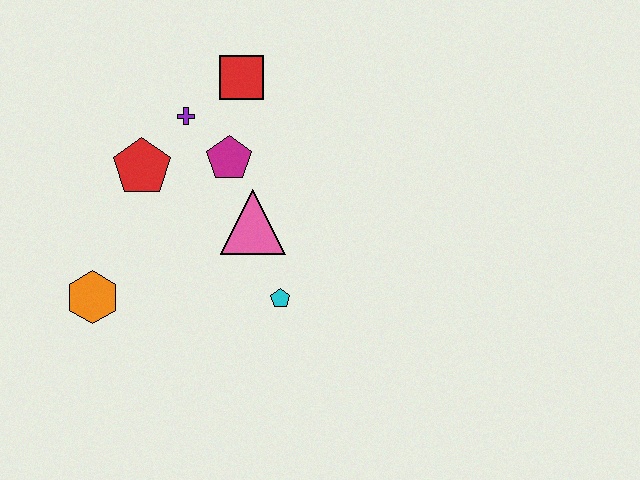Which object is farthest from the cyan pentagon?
The red square is farthest from the cyan pentagon.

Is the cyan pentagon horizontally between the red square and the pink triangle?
No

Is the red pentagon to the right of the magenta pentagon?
No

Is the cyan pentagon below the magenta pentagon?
Yes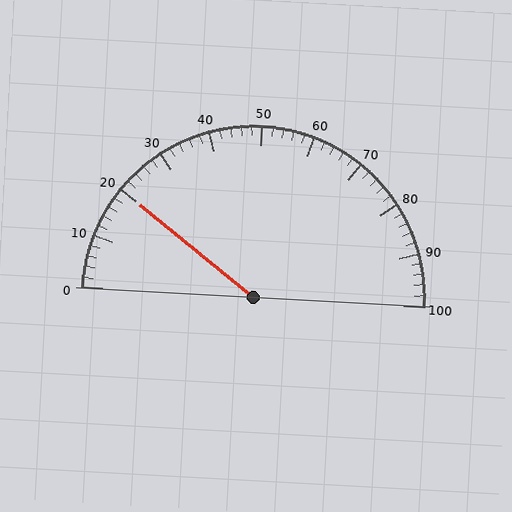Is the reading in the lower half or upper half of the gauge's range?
The reading is in the lower half of the range (0 to 100).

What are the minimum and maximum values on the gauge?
The gauge ranges from 0 to 100.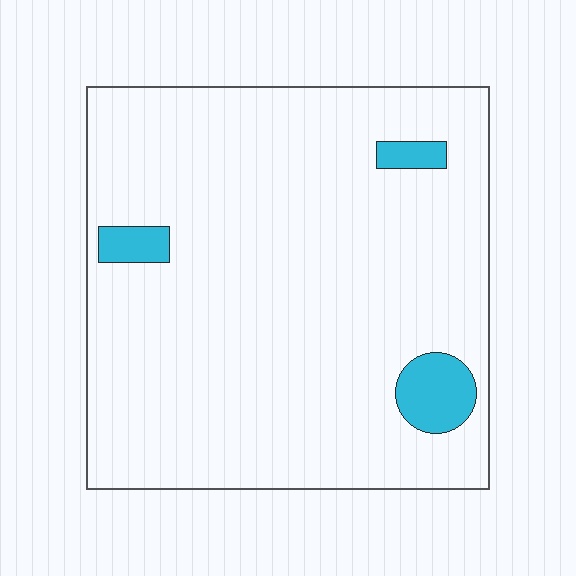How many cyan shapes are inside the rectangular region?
3.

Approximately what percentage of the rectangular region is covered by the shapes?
Approximately 5%.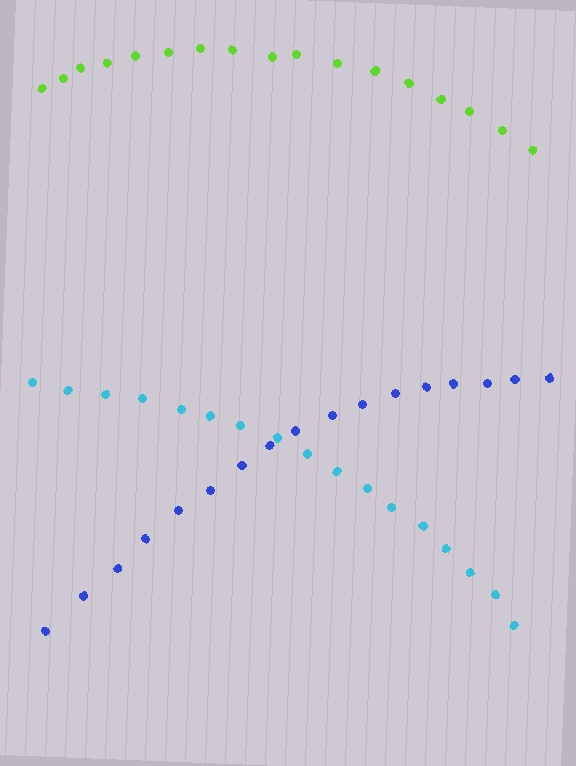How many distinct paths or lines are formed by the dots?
There are 3 distinct paths.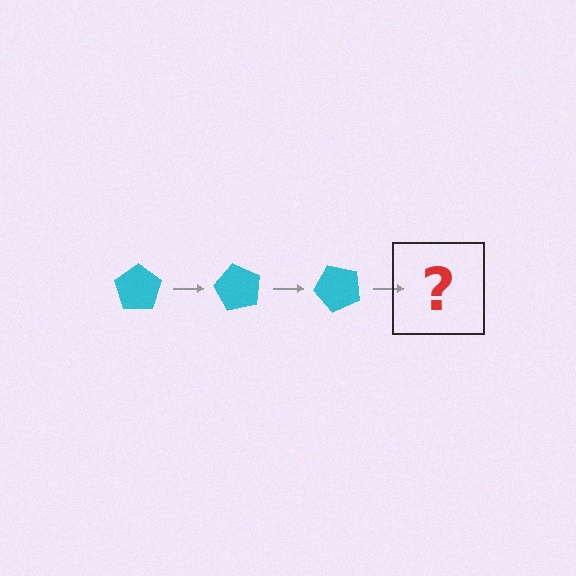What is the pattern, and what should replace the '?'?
The pattern is that the pentagon rotates 60 degrees each step. The '?' should be a cyan pentagon rotated 180 degrees.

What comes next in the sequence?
The next element should be a cyan pentagon rotated 180 degrees.